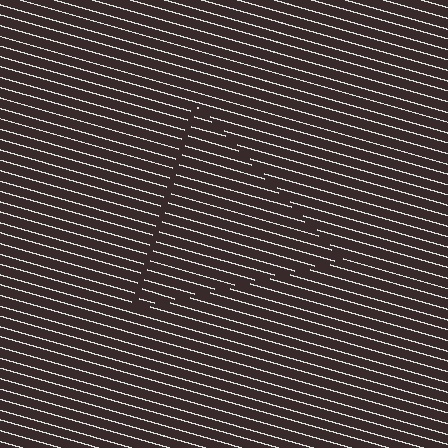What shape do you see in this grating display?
An illusory triangle. The interior of the shape contains the same grating, shifted by half a period — the contour is defined by the phase discontinuity where line-ends from the inner and outer gratings abut.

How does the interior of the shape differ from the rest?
The interior of the shape contains the same grating, shifted by half a period — the contour is defined by the phase discontinuity where line-ends from the inner and outer gratings abut.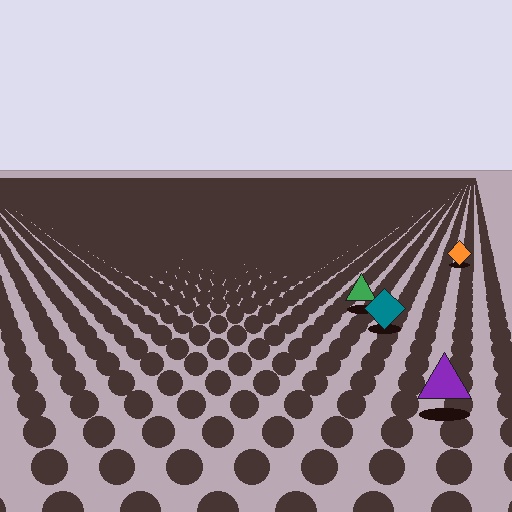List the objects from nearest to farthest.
From nearest to farthest: the purple triangle, the teal diamond, the green triangle, the orange diamond.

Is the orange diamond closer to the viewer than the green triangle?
No. The green triangle is closer — you can tell from the texture gradient: the ground texture is coarser near it.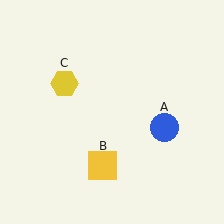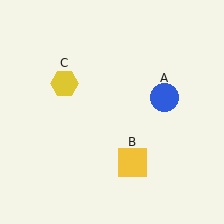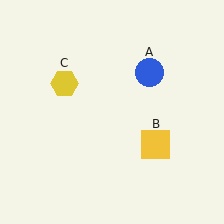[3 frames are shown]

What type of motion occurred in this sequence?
The blue circle (object A), yellow square (object B) rotated counterclockwise around the center of the scene.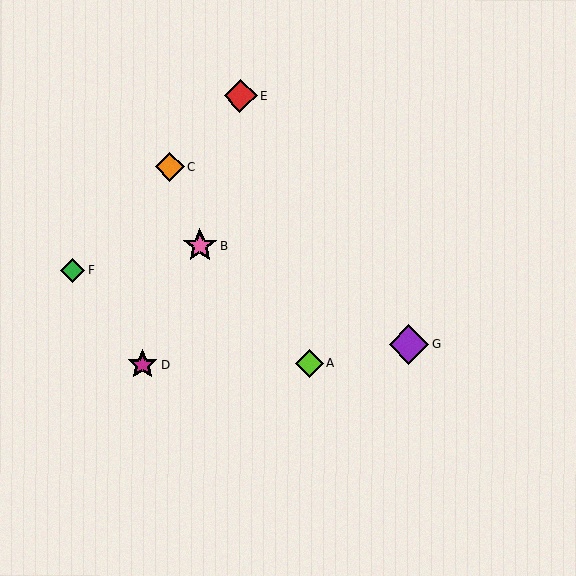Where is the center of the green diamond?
The center of the green diamond is at (73, 271).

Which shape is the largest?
The purple diamond (labeled G) is the largest.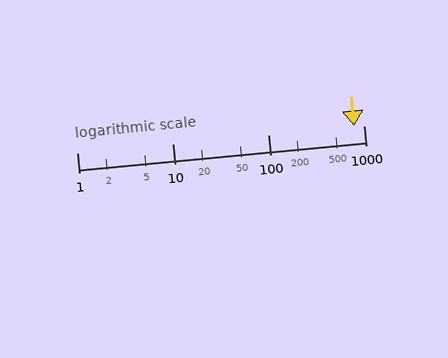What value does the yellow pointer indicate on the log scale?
The pointer indicates approximately 800.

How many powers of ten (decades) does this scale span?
The scale spans 3 decades, from 1 to 1000.